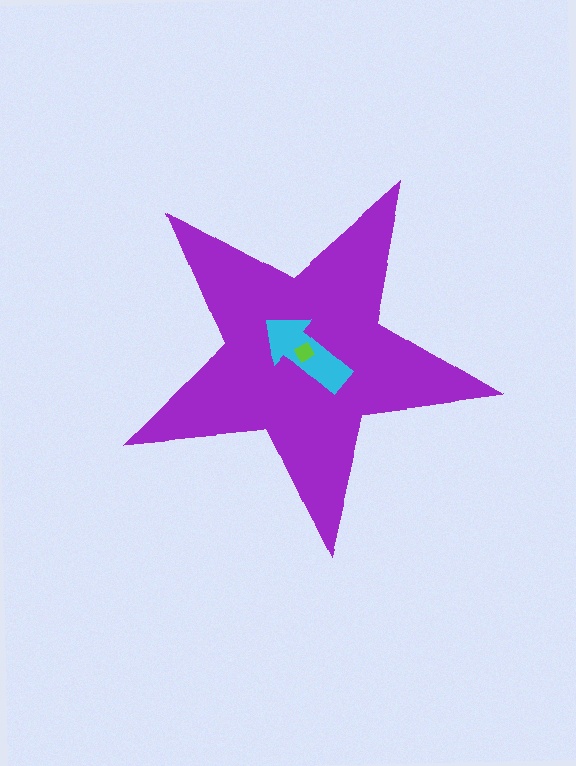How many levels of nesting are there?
3.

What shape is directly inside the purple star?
The cyan arrow.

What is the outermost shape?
The purple star.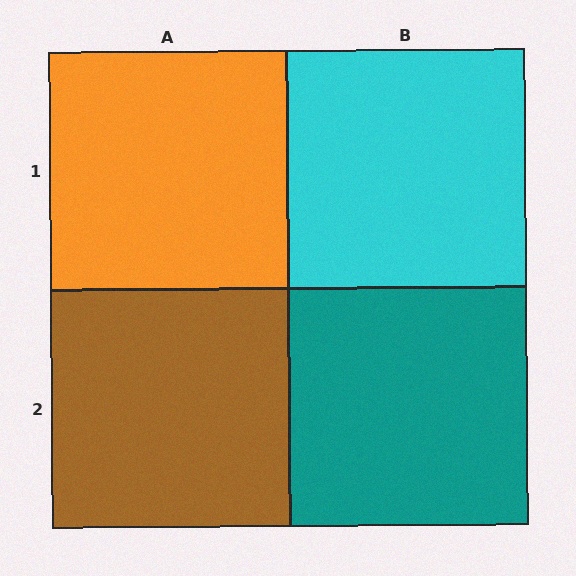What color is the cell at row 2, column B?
Teal.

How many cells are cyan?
1 cell is cyan.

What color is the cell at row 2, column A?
Brown.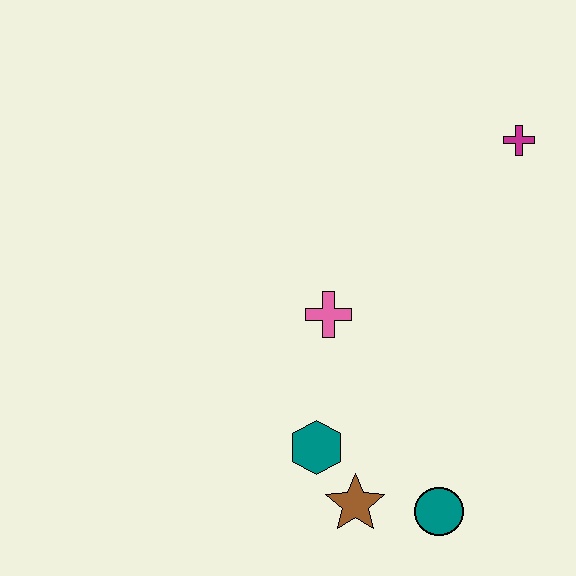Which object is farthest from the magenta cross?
The brown star is farthest from the magenta cross.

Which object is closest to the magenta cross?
The pink cross is closest to the magenta cross.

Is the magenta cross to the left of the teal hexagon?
No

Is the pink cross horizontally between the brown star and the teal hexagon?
Yes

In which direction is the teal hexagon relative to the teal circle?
The teal hexagon is to the left of the teal circle.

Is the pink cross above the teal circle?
Yes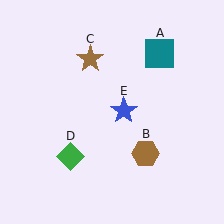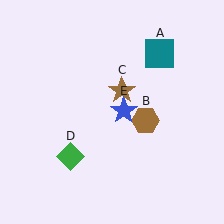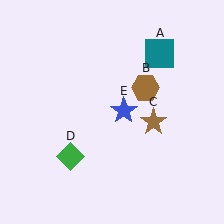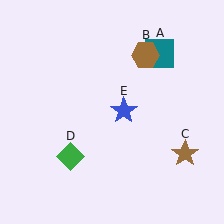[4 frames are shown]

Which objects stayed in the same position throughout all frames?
Teal square (object A) and green diamond (object D) and blue star (object E) remained stationary.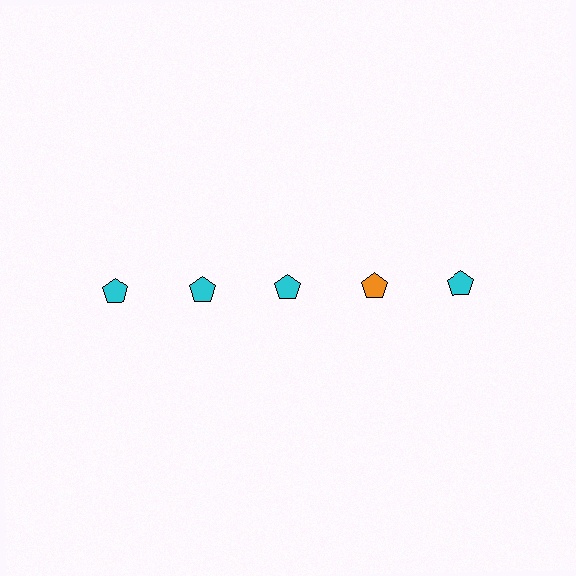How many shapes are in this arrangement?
There are 5 shapes arranged in a grid pattern.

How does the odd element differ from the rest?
It has a different color: orange instead of cyan.